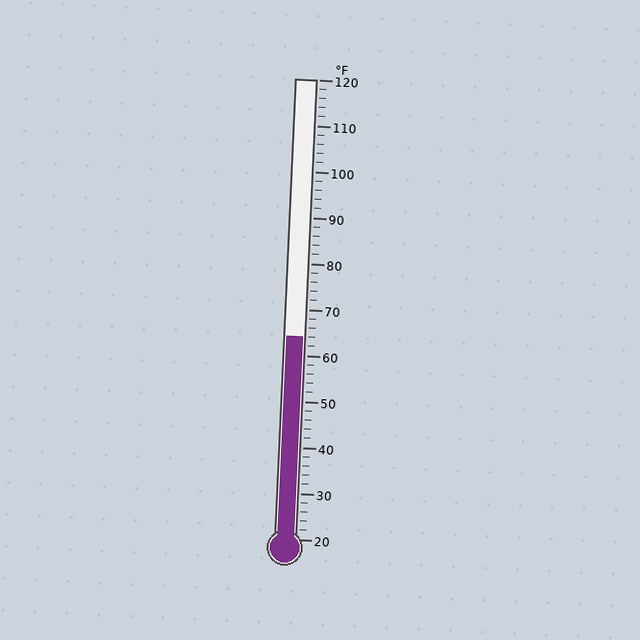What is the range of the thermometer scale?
The thermometer scale ranges from 20°F to 120°F.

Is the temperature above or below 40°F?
The temperature is above 40°F.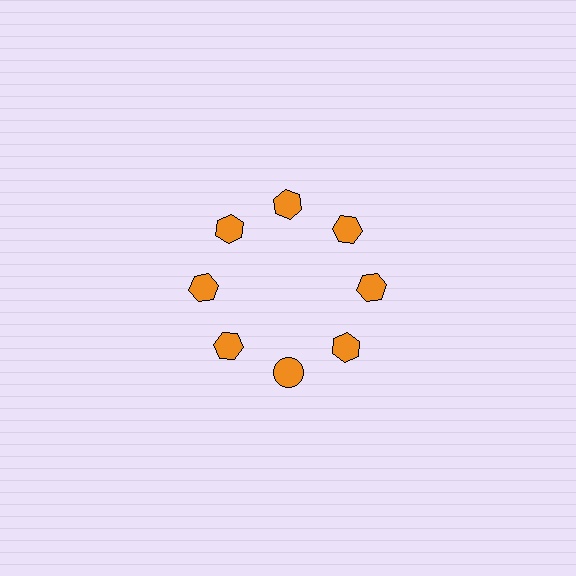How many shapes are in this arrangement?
There are 8 shapes arranged in a ring pattern.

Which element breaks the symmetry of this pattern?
The orange circle at roughly the 6 o'clock position breaks the symmetry. All other shapes are orange hexagons.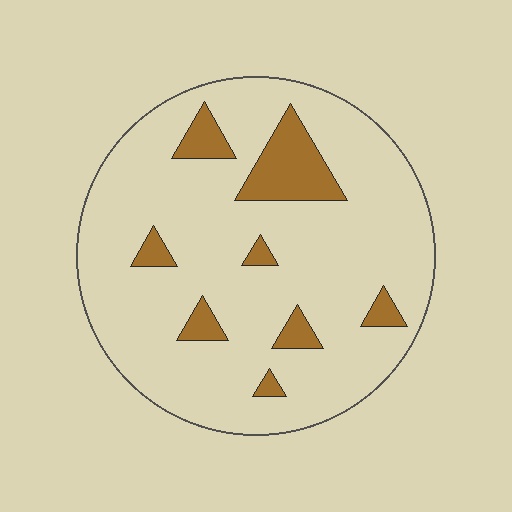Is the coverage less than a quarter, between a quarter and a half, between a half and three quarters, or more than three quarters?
Less than a quarter.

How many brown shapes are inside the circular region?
8.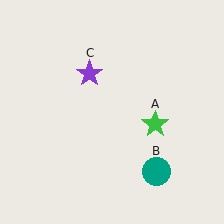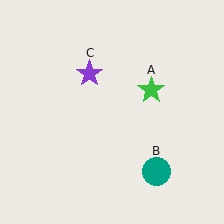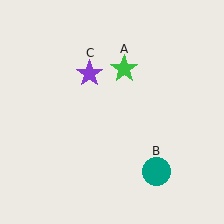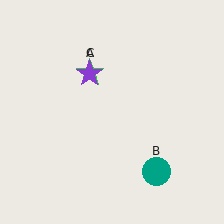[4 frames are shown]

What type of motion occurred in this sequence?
The green star (object A) rotated counterclockwise around the center of the scene.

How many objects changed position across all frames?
1 object changed position: green star (object A).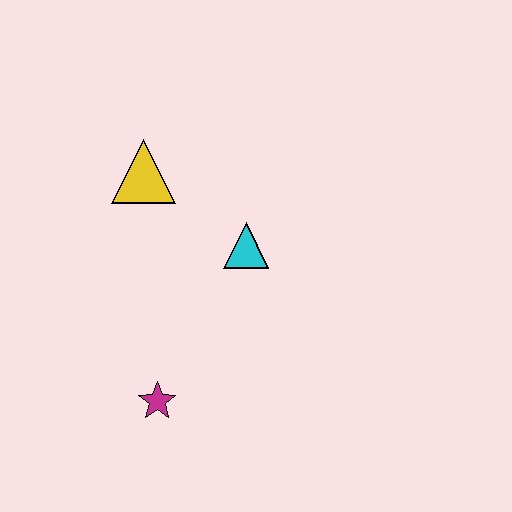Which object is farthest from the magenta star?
The yellow triangle is farthest from the magenta star.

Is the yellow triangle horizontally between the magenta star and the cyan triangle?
No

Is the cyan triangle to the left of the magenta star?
No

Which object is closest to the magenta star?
The cyan triangle is closest to the magenta star.